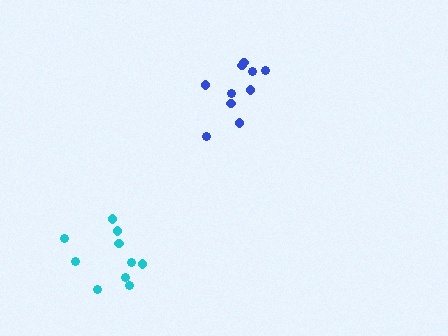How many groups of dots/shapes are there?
There are 2 groups.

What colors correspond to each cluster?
The clusters are colored: cyan, blue.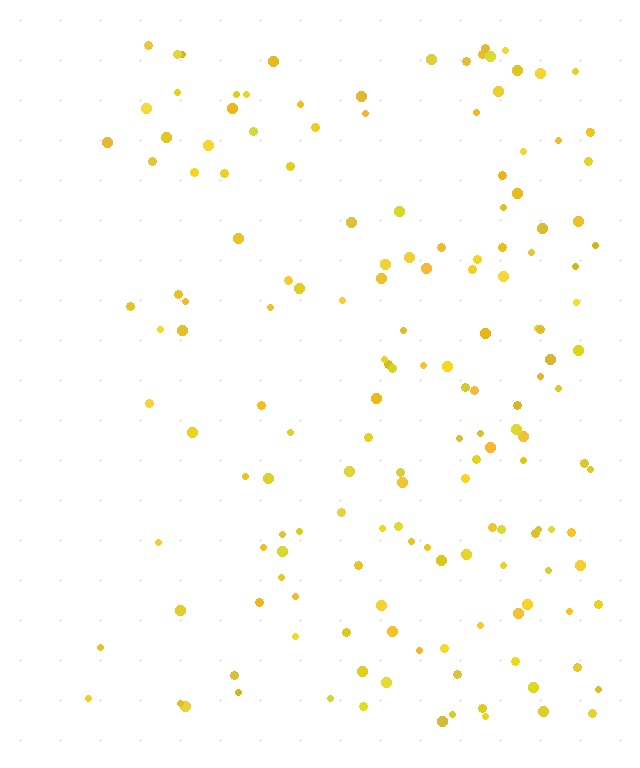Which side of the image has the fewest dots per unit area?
The left.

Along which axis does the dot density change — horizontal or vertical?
Horizontal.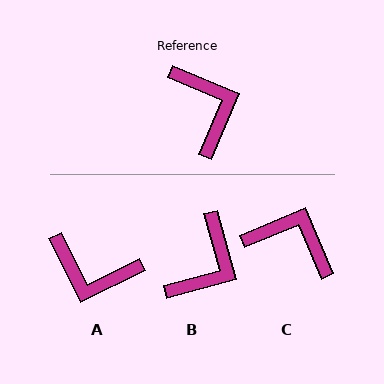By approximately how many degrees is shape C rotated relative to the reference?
Approximately 46 degrees counter-clockwise.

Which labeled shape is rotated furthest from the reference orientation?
A, about 131 degrees away.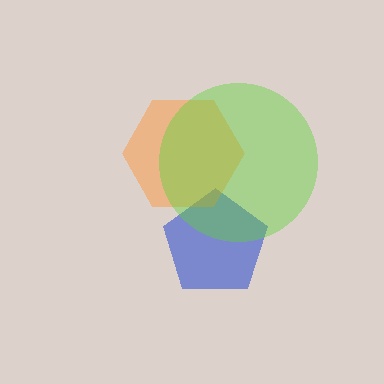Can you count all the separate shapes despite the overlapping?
Yes, there are 3 separate shapes.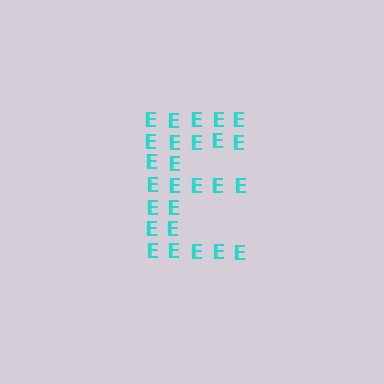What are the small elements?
The small elements are letter E's.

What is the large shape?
The large shape is the letter E.